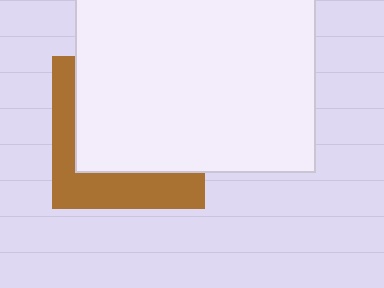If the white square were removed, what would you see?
You would see the complete brown square.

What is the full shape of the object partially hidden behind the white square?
The partially hidden object is a brown square.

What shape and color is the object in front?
The object in front is a white square.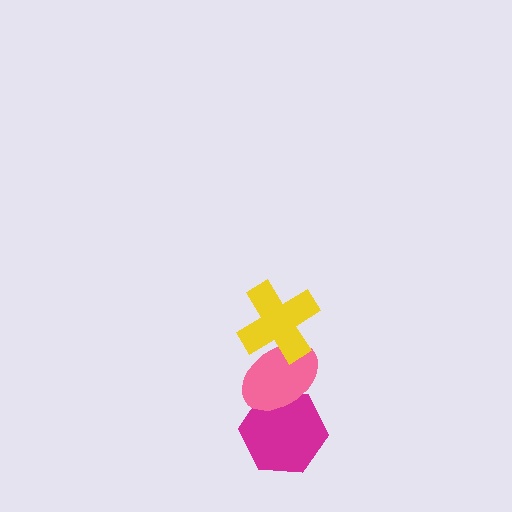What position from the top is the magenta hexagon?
The magenta hexagon is 3rd from the top.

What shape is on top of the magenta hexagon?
The pink ellipse is on top of the magenta hexagon.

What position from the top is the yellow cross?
The yellow cross is 1st from the top.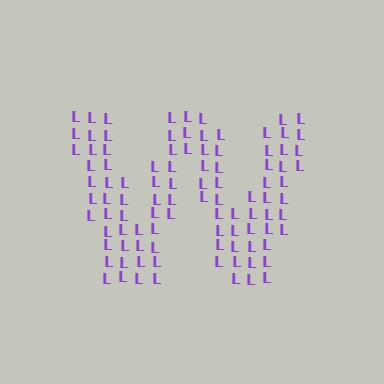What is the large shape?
The large shape is the letter W.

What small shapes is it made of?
It is made of small letter L's.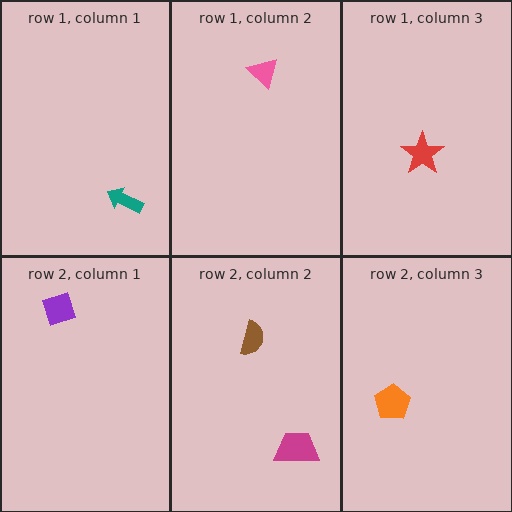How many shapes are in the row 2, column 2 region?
2.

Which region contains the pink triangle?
The row 1, column 2 region.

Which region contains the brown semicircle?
The row 2, column 2 region.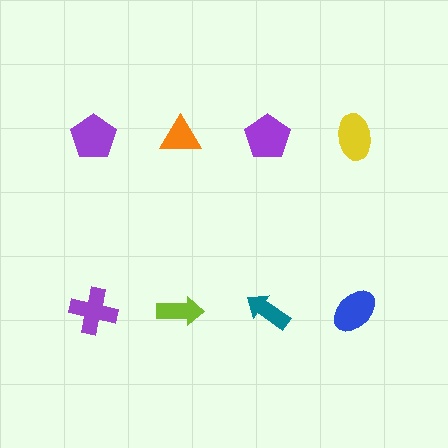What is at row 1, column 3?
A purple pentagon.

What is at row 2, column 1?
A purple cross.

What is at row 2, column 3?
A teal arrow.